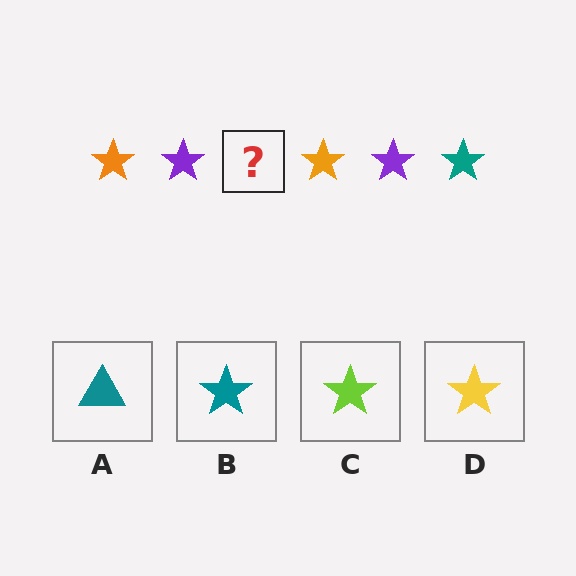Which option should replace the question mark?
Option B.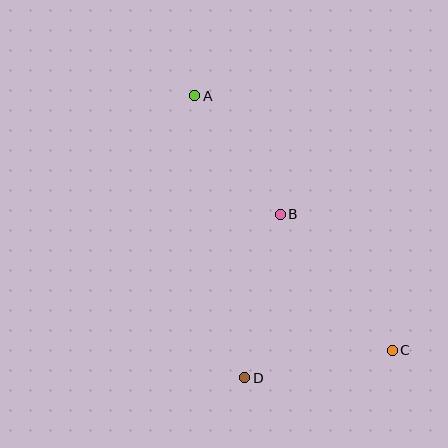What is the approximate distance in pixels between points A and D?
The distance between A and D is approximately 286 pixels.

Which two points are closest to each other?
Points A and B are closest to each other.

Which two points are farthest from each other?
Points A and C are farthest from each other.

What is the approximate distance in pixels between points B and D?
The distance between B and D is approximately 167 pixels.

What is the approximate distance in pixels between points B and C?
The distance between B and C is approximately 176 pixels.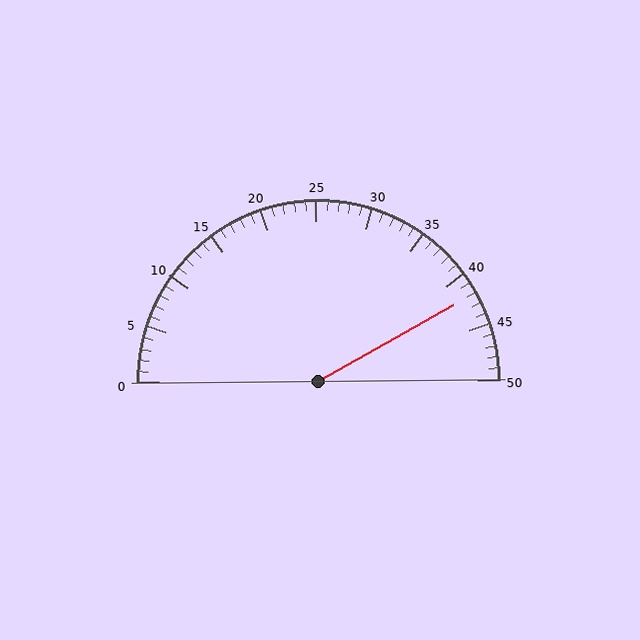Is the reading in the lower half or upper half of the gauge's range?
The reading is in the upper half of the range (0 to 50).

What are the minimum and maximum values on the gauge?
The gauge ranges from 0 to 50.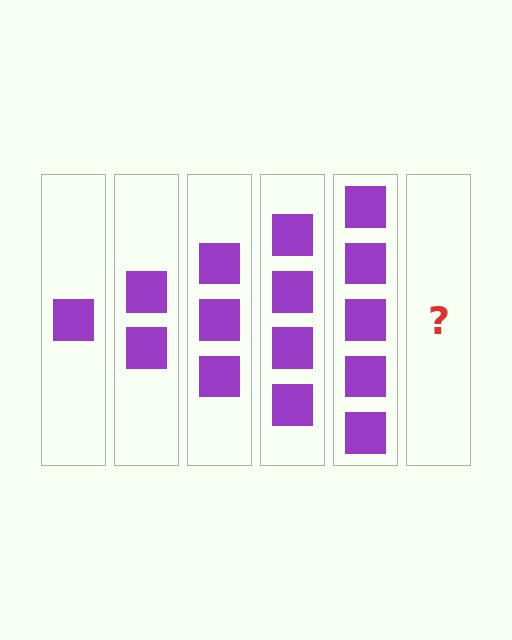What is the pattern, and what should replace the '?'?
The pattern is that each step adds one more square. The '?' should be 6 squares.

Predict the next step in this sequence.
The next step is 6 squares.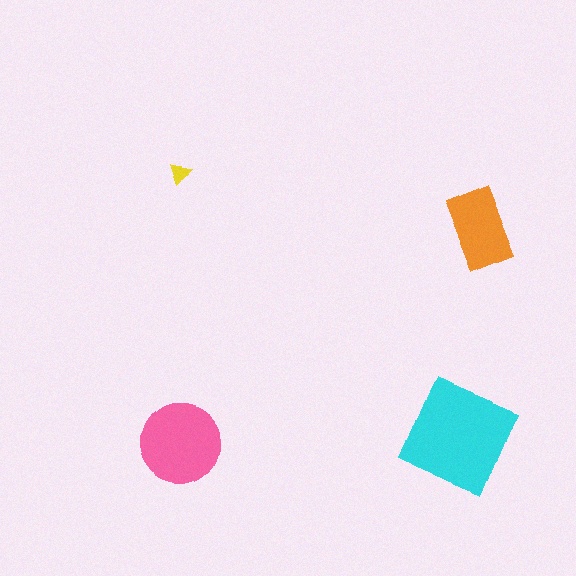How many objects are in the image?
There are 4 objects in the image.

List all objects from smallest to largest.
The yellow triangle, the orange rectangle, the pink circle, the cyan square.